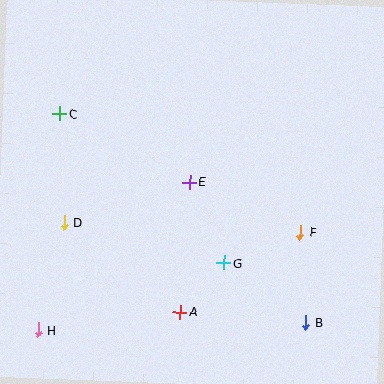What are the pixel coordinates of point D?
Point D is at (64, 223).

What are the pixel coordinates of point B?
Point B is at (306, 322).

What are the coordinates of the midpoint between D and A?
The midpoint between D and A is at (122, 267).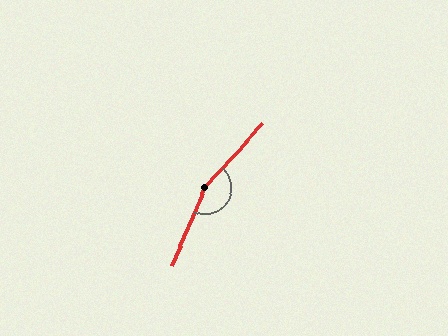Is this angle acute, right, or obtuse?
It is obtuse.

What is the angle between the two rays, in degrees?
Approximately 161 degrees.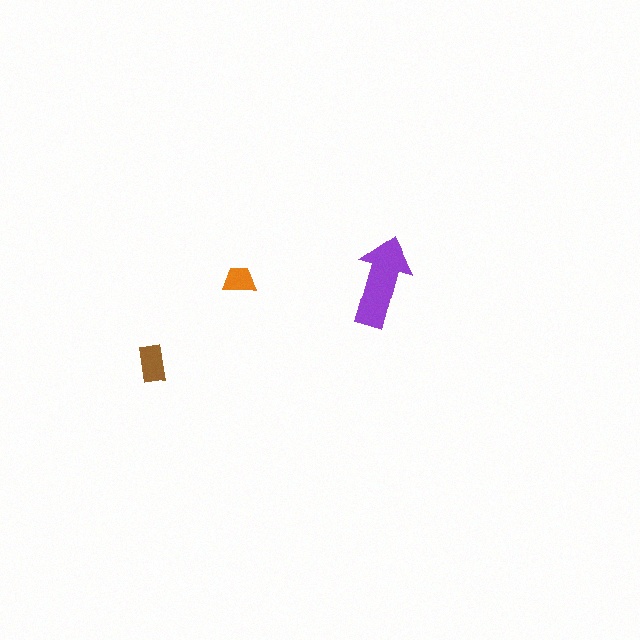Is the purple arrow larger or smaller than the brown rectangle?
Larger.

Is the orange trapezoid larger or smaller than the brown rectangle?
Smaller.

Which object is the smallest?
The orange trapezoid.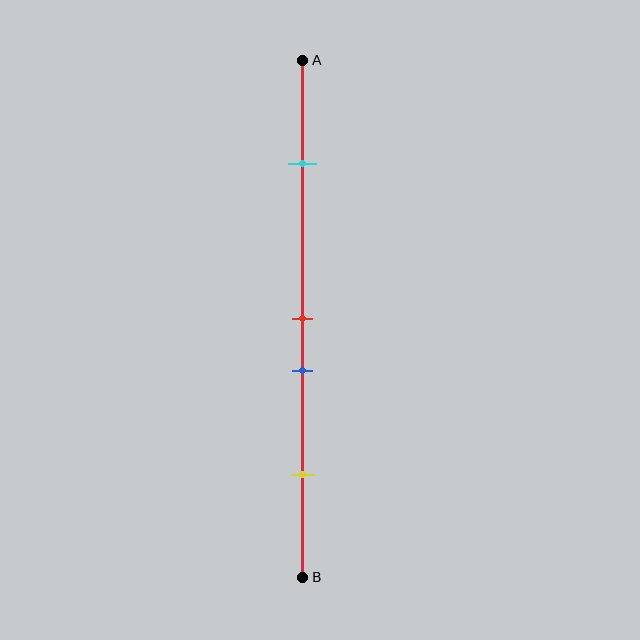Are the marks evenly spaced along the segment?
No, the marks are not evenly spaced.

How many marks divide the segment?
There are 4 marks dividing the segment.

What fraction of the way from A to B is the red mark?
The red mark is approximately 50% (0.5) of the way from A to B.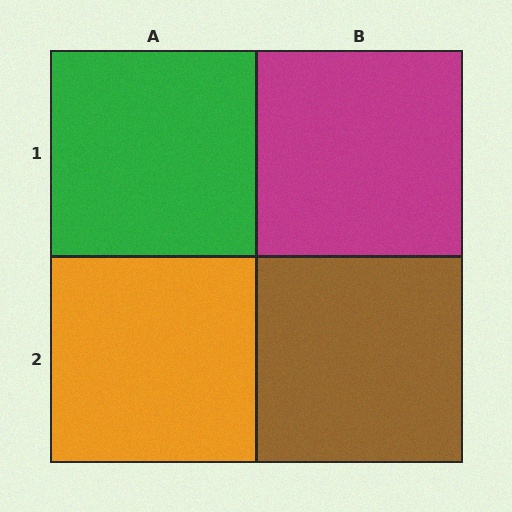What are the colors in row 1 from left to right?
Green, magenta.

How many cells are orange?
1 cell is orange.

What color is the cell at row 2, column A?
Orange.